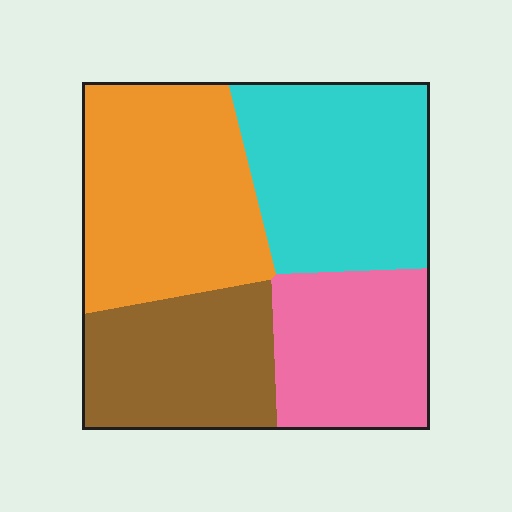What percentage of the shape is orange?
Orange takes up about one third (1/3) of the shape.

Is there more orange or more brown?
Orange.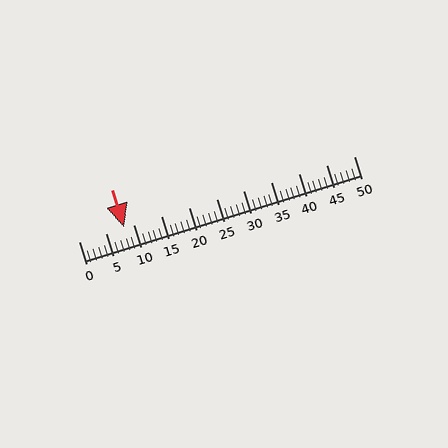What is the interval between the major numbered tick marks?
The major tick marks are spaced 5 units apart.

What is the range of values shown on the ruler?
The ruler shows values from 0 to 50.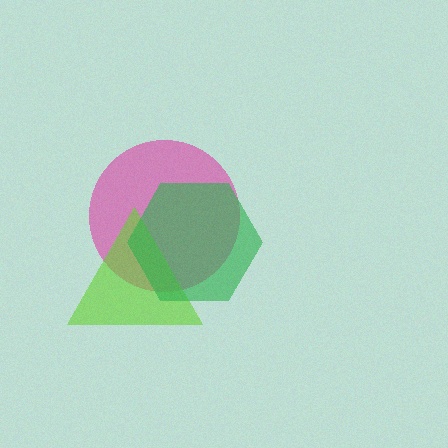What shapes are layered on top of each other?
The layered shapes are: a pink circle, a lime triangle, a green hexagon.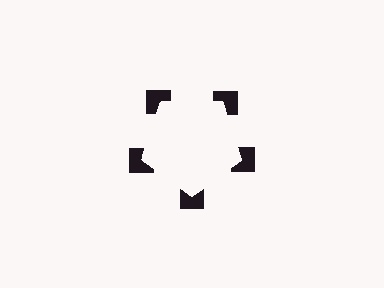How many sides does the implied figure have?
5 sides.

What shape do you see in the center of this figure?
An illusory pentagon — its edges are inferred from the aligned wedge cuts in the notched squares, not physically drawn.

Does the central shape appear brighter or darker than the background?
It typically appears slightly brighter than the background, even though no actual brightness change is drawn.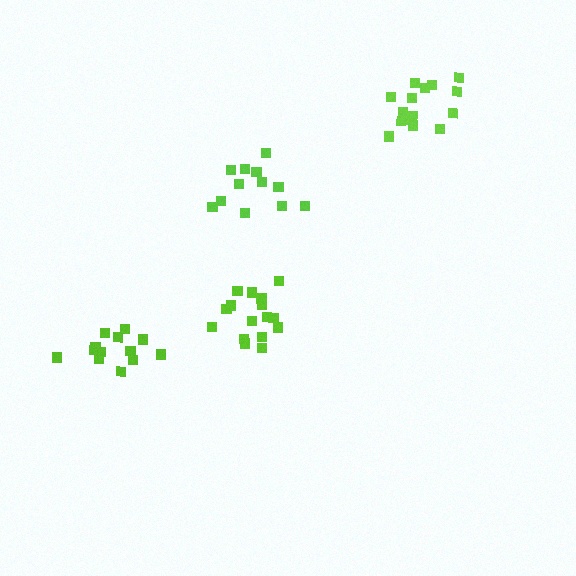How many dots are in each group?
Group 1: 15 dots, Group 2: 12 dots, Group 3: 17 dots, Group 4: 13 dots (57 total).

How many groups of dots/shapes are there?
There are 4 groups.